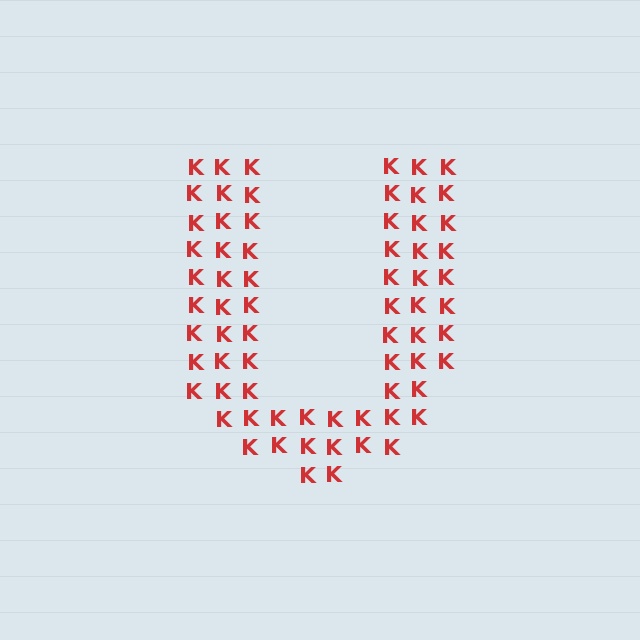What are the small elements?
The small elements are letter K's.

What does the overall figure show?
The overall figure shows the letter U.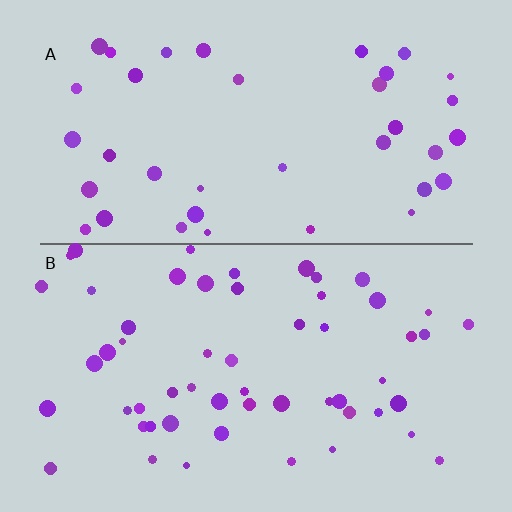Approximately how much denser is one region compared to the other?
Approximately 1.5× — region B over region A.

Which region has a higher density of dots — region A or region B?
B (the bottom).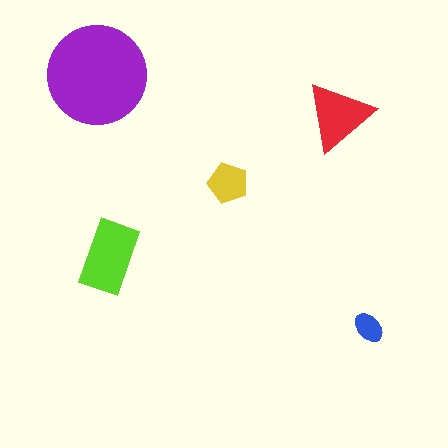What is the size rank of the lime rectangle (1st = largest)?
2nd.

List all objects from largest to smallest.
The purple circle, the lime rectangle, the red triangle, the yellow pentagon, the blue ellipse.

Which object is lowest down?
The blue ellipse is bottommost.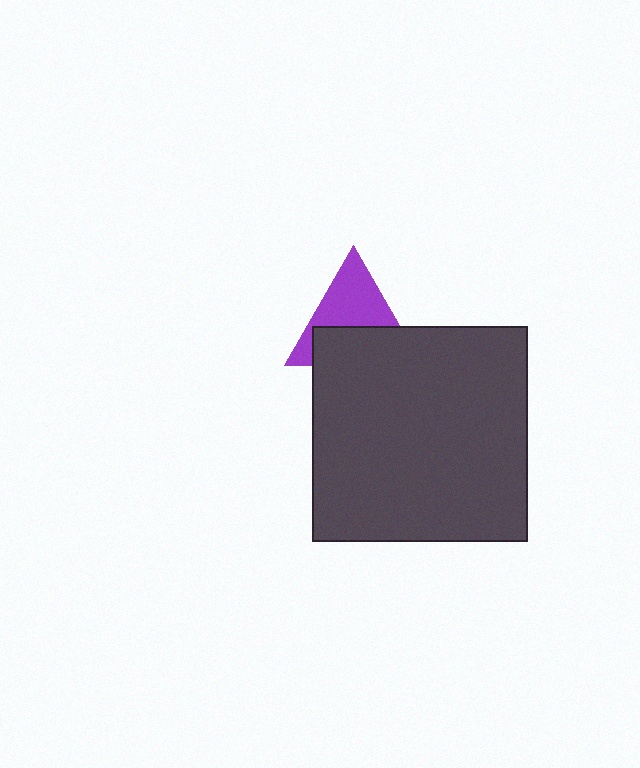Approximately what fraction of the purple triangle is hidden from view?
Roughly 48% of the purple triangle is hidden behind the dark gray square.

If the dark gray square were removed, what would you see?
You would see the complete purple triangle.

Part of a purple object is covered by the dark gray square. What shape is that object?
It is a triangle.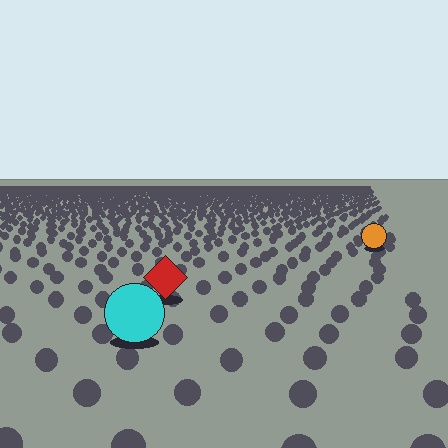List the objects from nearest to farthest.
From nearest to farthest: the cyan circle, the red diamond, the orange circle.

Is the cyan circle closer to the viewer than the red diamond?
Yes. The cyan circle is closer — you can tell from the texture gradient: the ground texture is coarser near it.